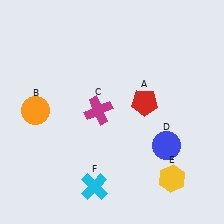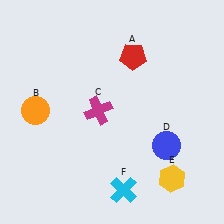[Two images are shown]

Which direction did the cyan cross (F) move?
The cyan cross (F) moved right.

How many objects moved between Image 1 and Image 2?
2 objects moved between the two images.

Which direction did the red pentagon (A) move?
The red pentagon (A) moved up.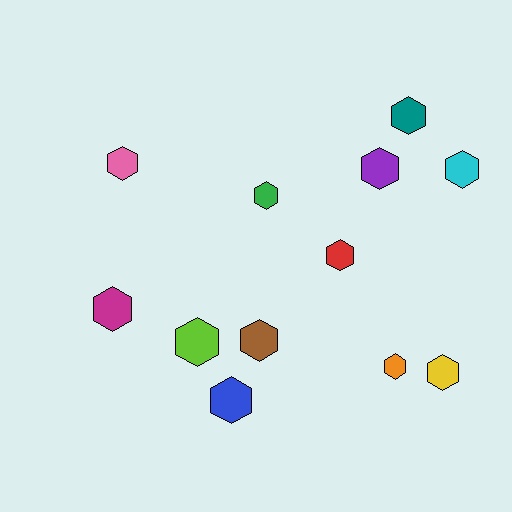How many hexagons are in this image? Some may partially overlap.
There are 12 hexagons.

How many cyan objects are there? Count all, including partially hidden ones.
There is 1 cyan object.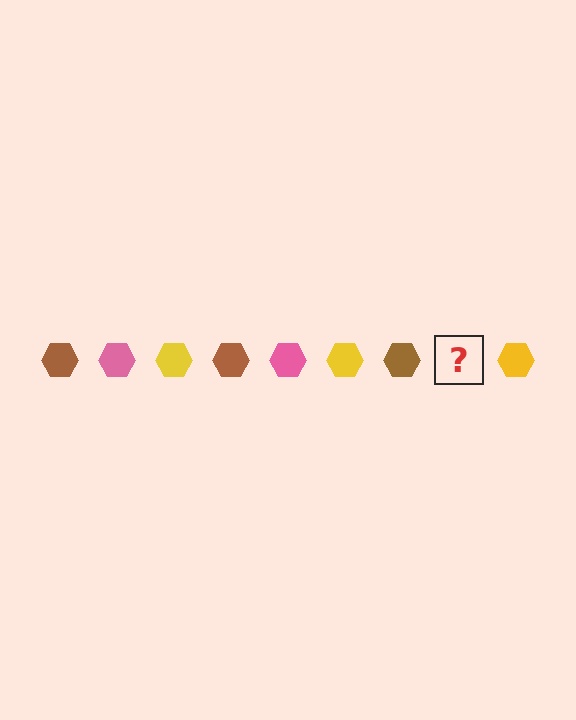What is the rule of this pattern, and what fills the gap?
The rule is that the pattern cycles through brown, pink, yellow hexagons. The gap should be filled with a pink hexagon.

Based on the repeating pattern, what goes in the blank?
The blank should be a pink hexagon.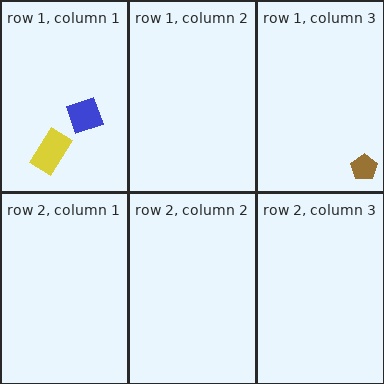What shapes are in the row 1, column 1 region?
The yellow rectangle, the blue square.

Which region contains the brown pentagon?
The row 1, column 3 region.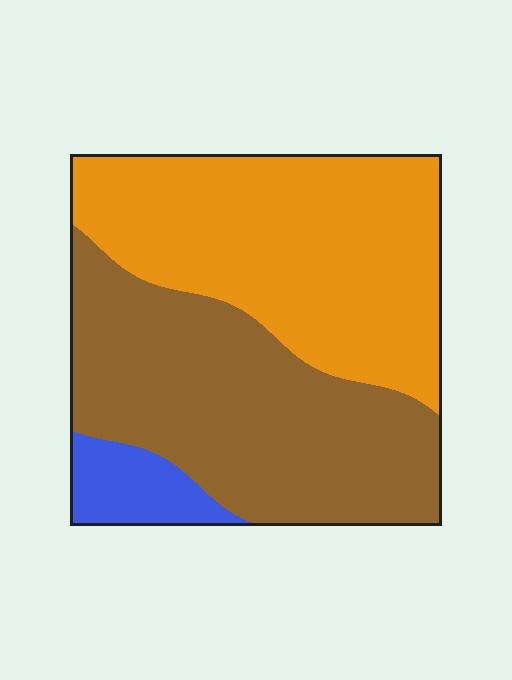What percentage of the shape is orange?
Orange takes up between a third and a half of the shape.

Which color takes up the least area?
Blue, at roughly 10%.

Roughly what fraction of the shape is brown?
Brown covers roughly 45% of the shape.